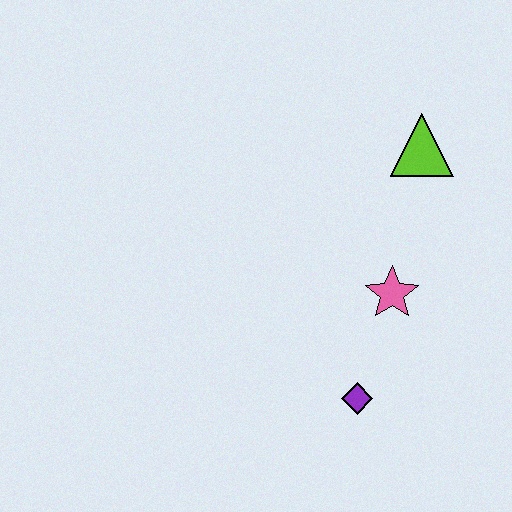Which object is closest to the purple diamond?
The pink star is closest to the purple diamond.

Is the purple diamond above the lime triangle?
No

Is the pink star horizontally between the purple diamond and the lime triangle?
Yes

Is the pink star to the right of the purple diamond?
Yes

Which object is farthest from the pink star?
The lime triangle is farthest from the pink star.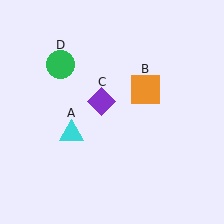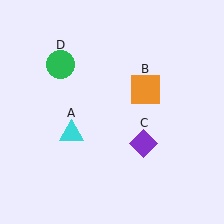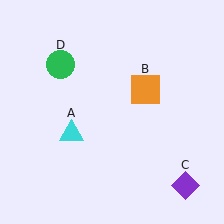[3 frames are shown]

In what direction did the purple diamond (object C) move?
The purple diamond (object C) moved down and to the right.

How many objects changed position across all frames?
1 object changed position: purple diamond (object C).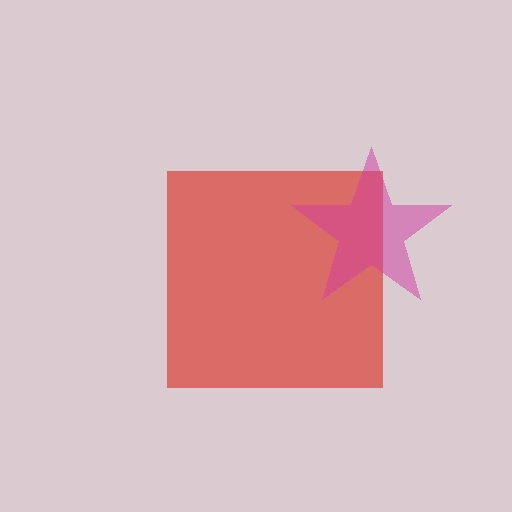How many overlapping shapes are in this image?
There are 2 overlapping shapes in the image.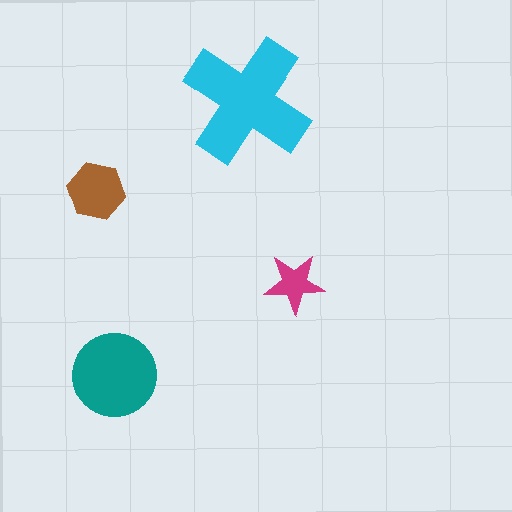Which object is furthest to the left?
The brown hexagon is leftmost.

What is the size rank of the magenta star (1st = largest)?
4th.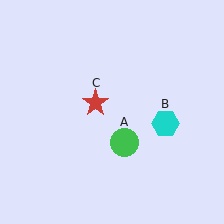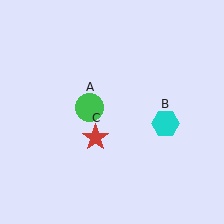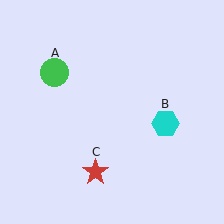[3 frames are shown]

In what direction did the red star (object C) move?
The red star (object C) moved down.